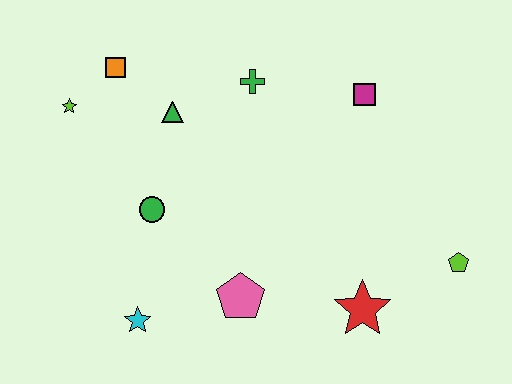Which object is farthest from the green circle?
The lime pentagon is farthest from the green circle.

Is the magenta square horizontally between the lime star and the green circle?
No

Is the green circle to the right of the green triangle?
No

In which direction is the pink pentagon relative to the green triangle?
The pink pentagon is below the green triangle.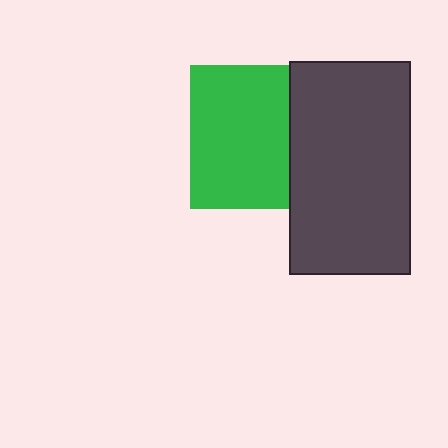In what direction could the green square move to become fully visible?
The green square could move left. That would shift it out from behind the dark gray rectangle entirely.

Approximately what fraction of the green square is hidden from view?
Roughly 31% of the green square is hidden behind the dark gray rectangle.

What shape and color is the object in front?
The object in front is a dark gray rectangle.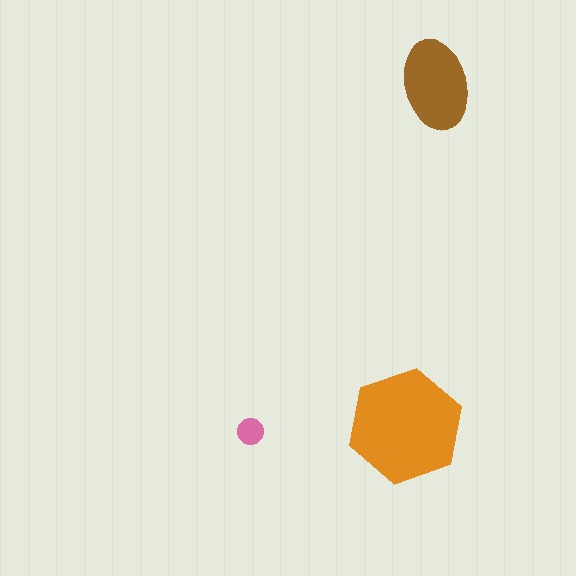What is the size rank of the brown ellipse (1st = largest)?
2nd.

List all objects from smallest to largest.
The pink circle, the brown ellipse, the orange hexagon.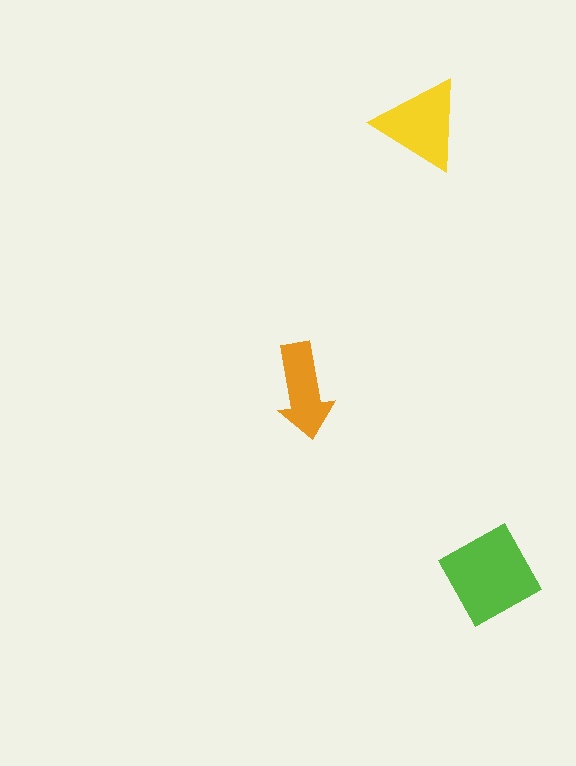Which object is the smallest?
The orange arrow.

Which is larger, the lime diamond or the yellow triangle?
The lime diamond.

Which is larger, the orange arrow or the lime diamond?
The lime diamond.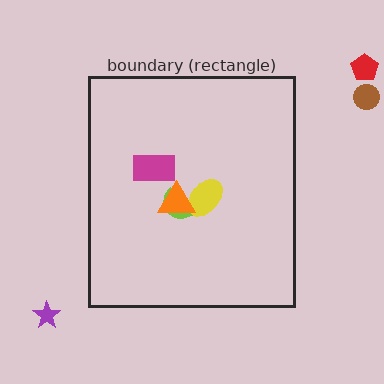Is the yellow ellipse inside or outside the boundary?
Inside.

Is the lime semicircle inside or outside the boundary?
Inside.